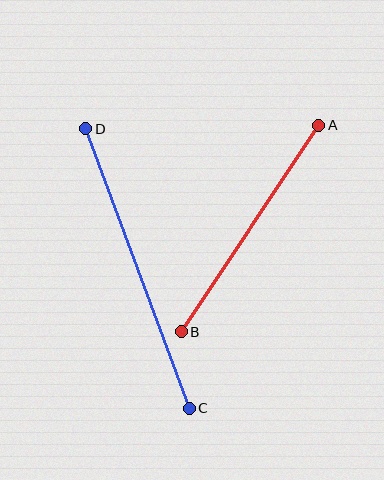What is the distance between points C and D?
The distance is approximately 298 pixels.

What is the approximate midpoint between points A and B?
The midpoint is at approximately (250, 229) pixels.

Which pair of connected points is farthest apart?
Points C and D are farthest apart.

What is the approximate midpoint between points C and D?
The midpoint is at approximately (137, 268) pixels.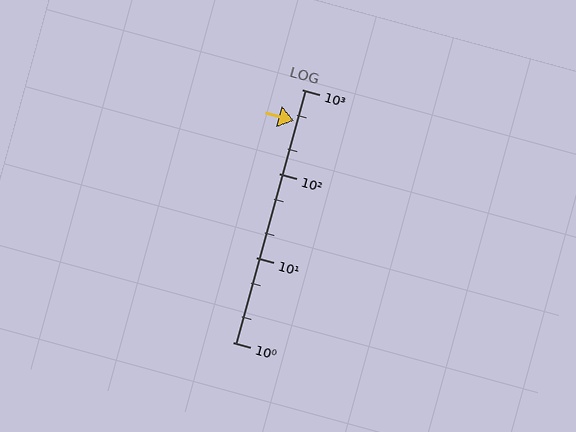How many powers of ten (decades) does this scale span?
The scale spans 3 decades, from 1 to 1000.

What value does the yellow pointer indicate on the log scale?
The pointer indicates approximately 430.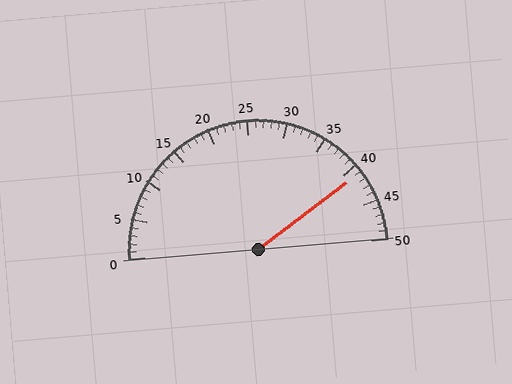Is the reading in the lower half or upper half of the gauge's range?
The reading is in the upper half of the range (0 to 50).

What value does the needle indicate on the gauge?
The needle indicates approximately 41.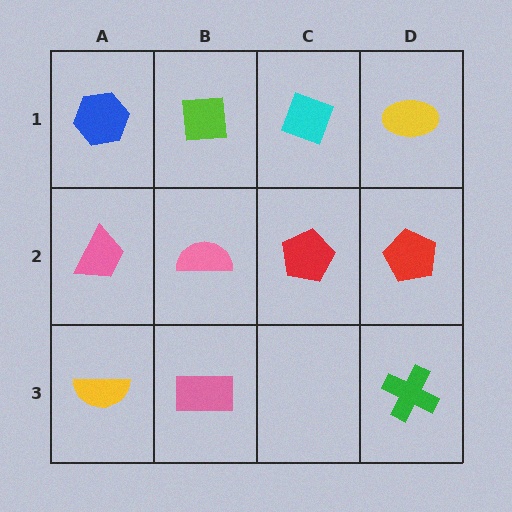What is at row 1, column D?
A yellow ellipse.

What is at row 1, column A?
A blue hexagon.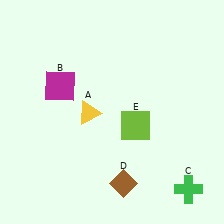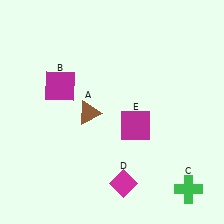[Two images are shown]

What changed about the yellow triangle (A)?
In Image 1, A is yellow. In Image 2, it changed to brown.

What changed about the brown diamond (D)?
In Image 1, D is brown. In Image 2, it changed to magenta.